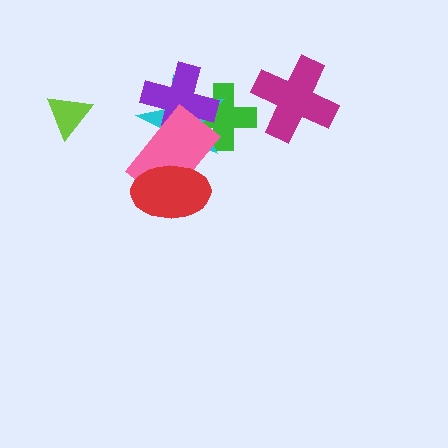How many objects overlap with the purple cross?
3 objects overlap with the purple cross.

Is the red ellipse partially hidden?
No, no other shape covers it.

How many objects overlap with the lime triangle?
0 objects overlap with the lime triangle.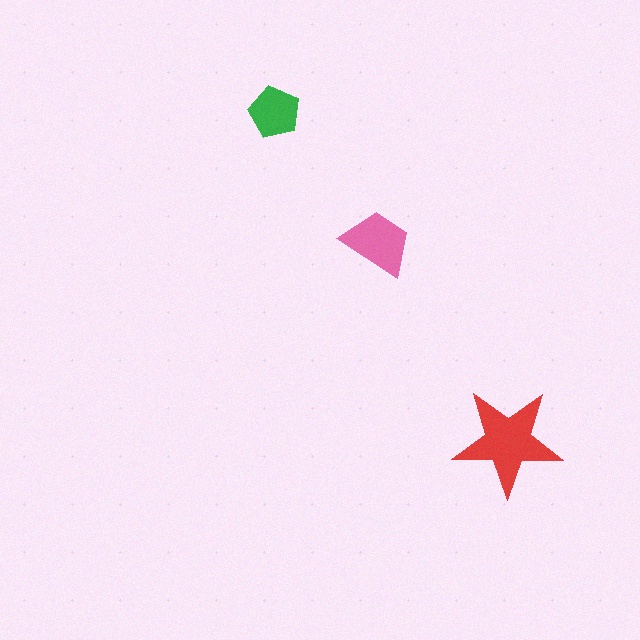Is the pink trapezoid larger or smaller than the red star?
Smaller.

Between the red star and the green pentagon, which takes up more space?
The red star.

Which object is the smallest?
The green pentagon.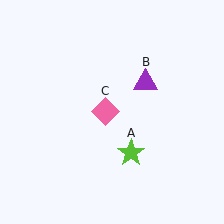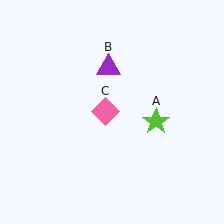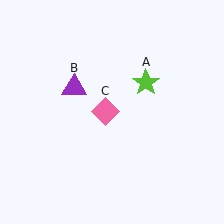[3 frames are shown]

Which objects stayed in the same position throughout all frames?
Pink diamond (object C) remained stationary.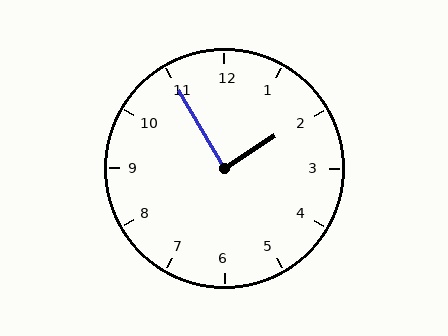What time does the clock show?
1:55.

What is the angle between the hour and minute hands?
Approximately 88 degrees.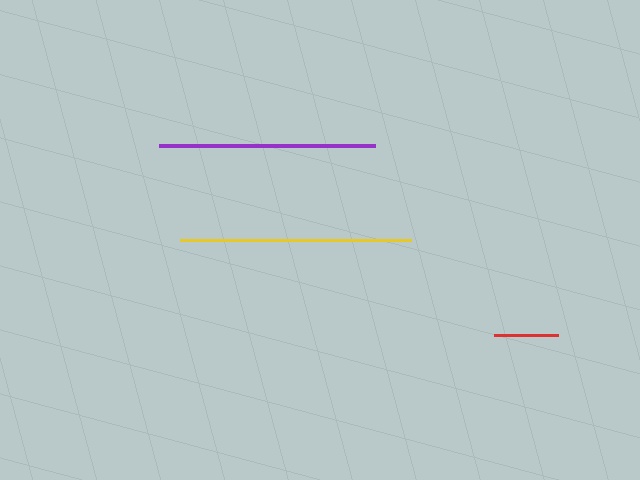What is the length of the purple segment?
The purple segment is approximately 216 pixels long.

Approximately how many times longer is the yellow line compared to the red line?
The yellow line is approximately 3.6 times the length of the red line.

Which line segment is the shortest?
The red line is the shortest at approximately 64 pixels.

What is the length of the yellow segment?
The yellow segment is approximately 231 pixels long.